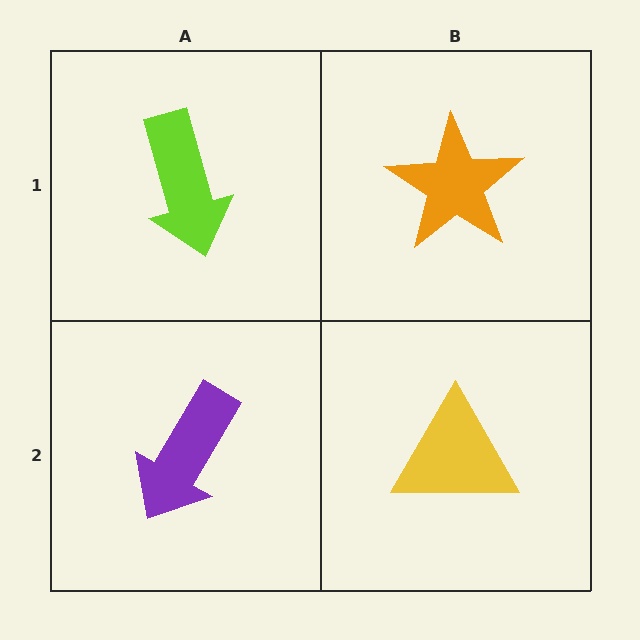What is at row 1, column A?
A lime arrow.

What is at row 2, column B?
A yellow triangle.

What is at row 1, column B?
An orange star.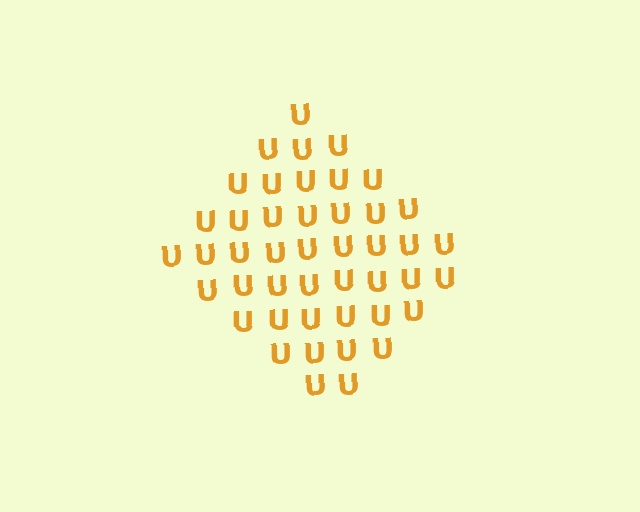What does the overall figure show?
The overall figure shows a diamond.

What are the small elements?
The small elements are letter U's.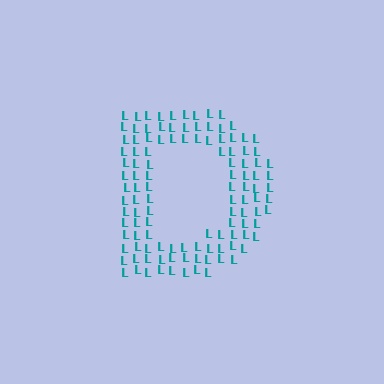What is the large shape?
The large shape is the letter D.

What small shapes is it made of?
It is made of small letter L's.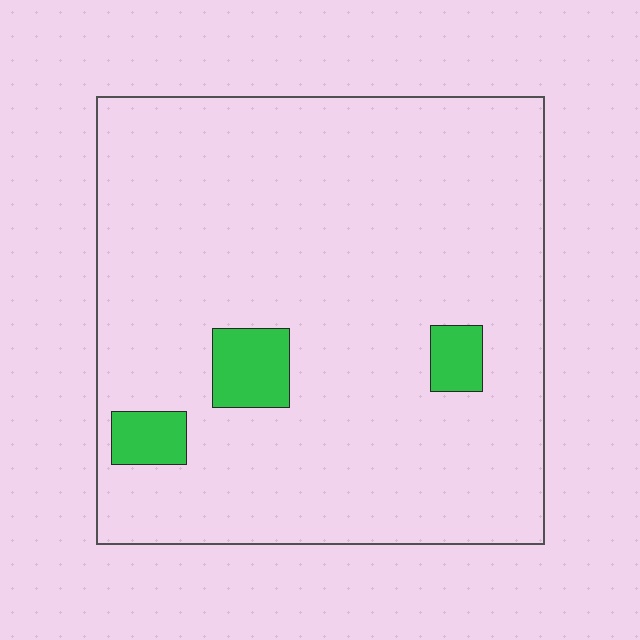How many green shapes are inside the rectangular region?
3.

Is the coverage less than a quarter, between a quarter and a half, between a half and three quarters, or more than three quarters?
Less than a quarter.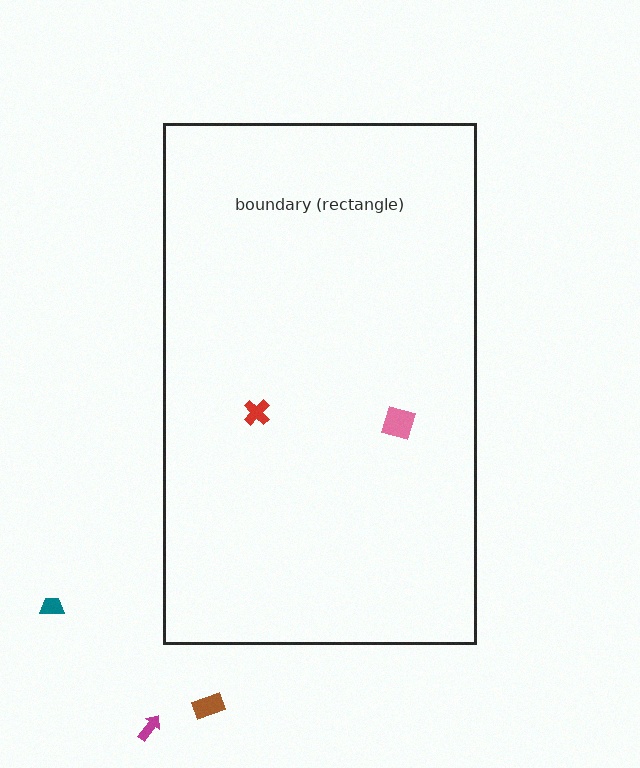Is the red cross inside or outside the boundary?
Inside.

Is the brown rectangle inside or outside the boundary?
Outside.